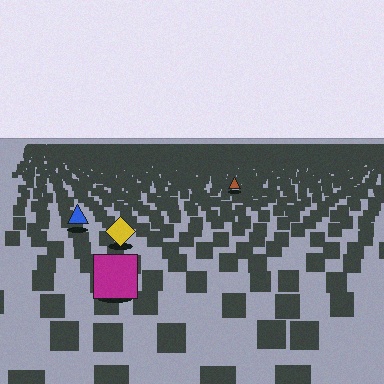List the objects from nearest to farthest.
From nearest to farthest: the magenta square, the yellow diamond, the blue triangle, the brown triangle.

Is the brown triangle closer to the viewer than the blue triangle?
No. The blue triangle is closer — you can tell from the texture gradient: the ground texture is coarser near it.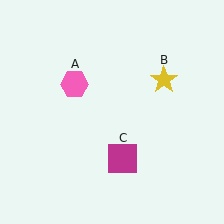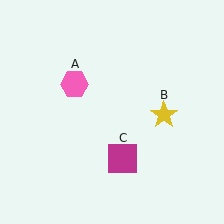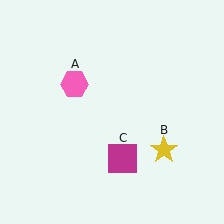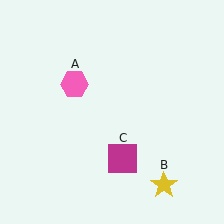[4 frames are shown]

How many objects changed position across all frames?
1 object changed position: yellow star (object B).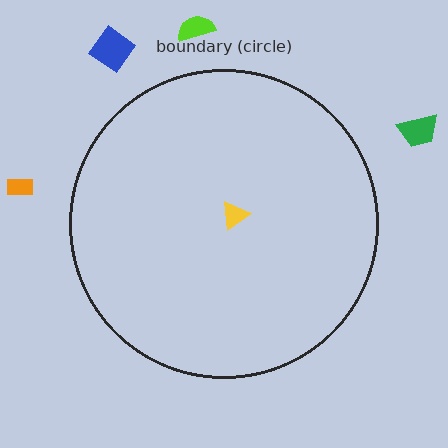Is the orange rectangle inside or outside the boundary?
Outside.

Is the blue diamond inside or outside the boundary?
Outside.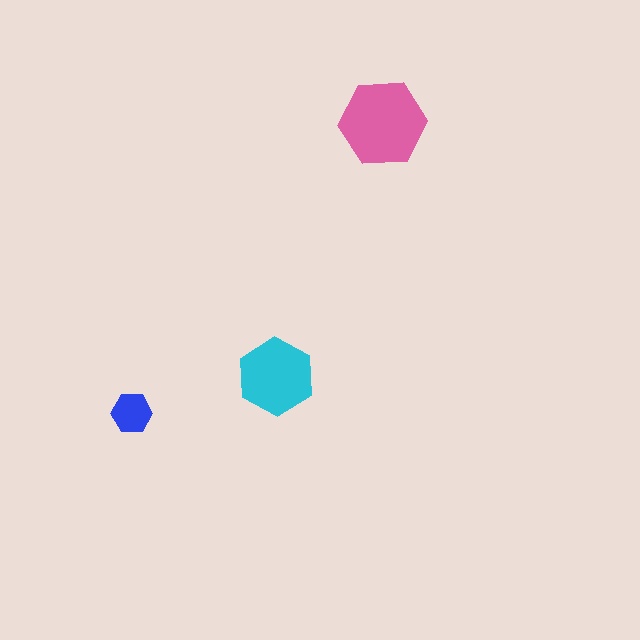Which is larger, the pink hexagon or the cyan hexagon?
The pink one.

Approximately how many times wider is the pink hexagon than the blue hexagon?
About 2 times wider.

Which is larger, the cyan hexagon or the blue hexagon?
The cyan one.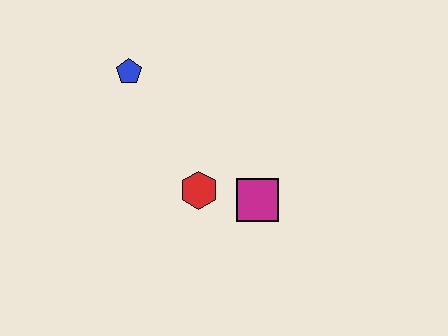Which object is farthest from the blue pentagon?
The magenta square is farthest from the blue pentagon.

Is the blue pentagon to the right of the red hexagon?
No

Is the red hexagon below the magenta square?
No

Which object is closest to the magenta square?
The red hexagon is closest to the magenta square.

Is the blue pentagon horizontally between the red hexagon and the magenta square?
No